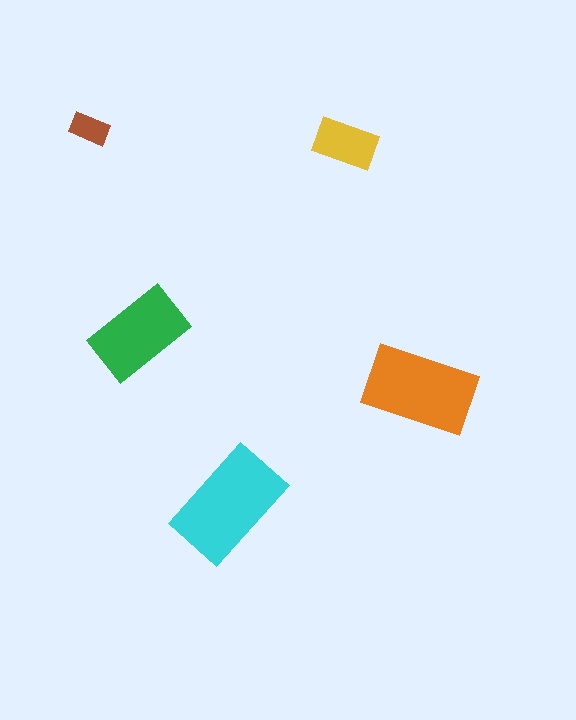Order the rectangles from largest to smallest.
the cyan one, the orange one, the green one, the yellow one, the brown one.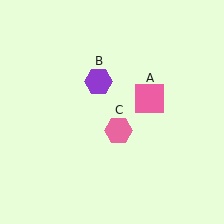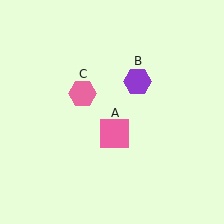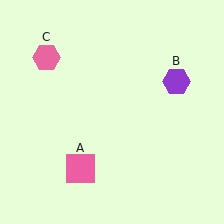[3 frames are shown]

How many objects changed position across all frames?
3 objects changed position: pink square (object A), purple hexagon (object B), pink hexagon (object C).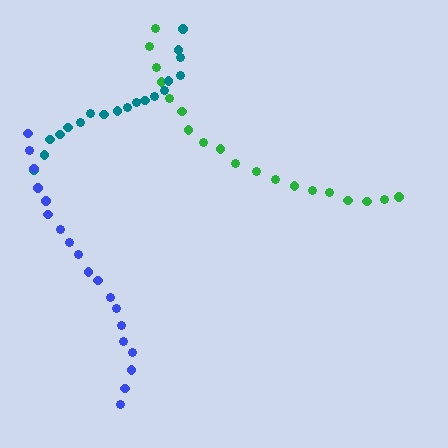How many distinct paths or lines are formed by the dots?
There are 3 distinct paths.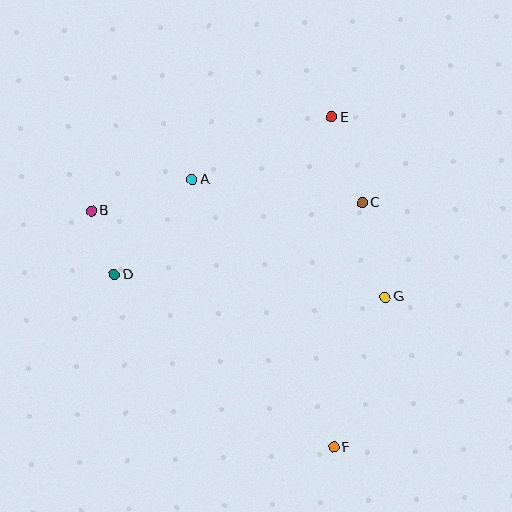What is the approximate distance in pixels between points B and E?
The distance between B and E is approximately 258 pixels.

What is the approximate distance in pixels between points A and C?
The distance between A and C is approximately 172 pixels.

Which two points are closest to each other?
Points B and D are closest to each other.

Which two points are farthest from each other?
Points B and F are farthest from each other.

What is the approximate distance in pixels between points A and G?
The distance between A and G is approximately 226 pixels.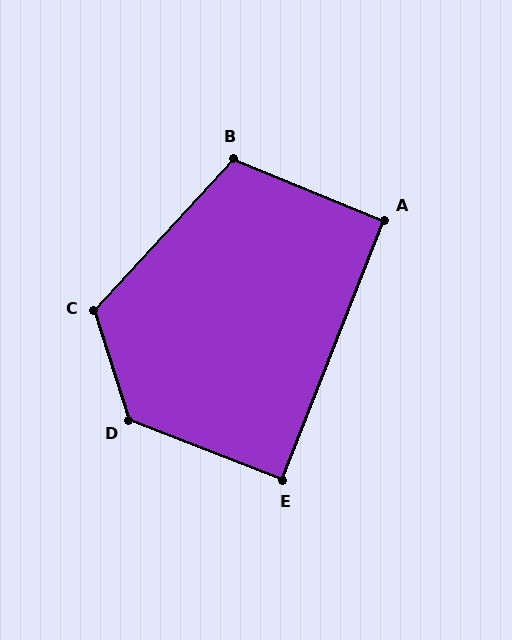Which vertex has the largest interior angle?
D, at approximately 129 degrees.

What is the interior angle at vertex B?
Approximately 111 degrees (obtuse).